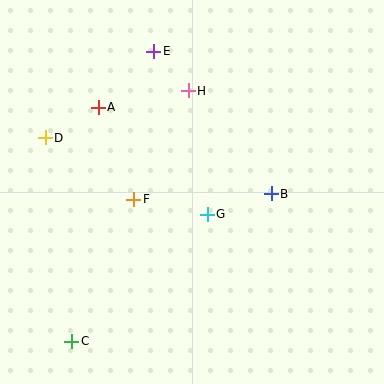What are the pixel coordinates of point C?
Point C is at (72, 341).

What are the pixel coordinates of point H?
Point H is at (188, 91).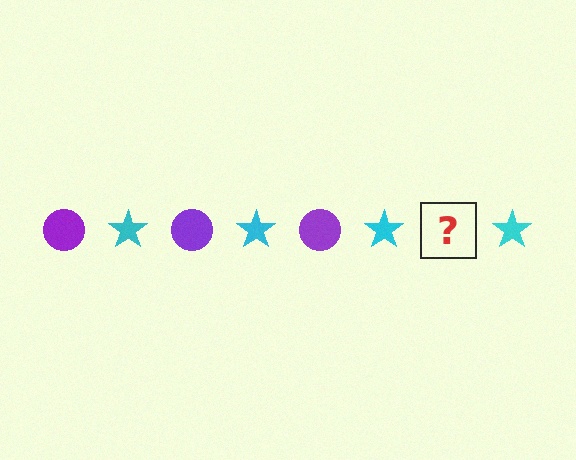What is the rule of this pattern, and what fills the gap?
The rule is that the pattern alternates between purple circle and cyan star. The gap should be filled with a purple circle.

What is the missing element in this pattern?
The missing element is a purple circle.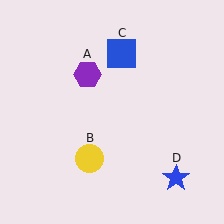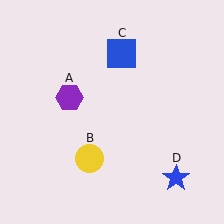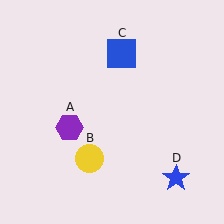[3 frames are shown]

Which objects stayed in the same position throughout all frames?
Yellow circle (object B) and blue square (object C) and blue star (object D) remained stationary.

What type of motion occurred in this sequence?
The purple hexagon (object A) rotated counterclockwise around the center of the scene.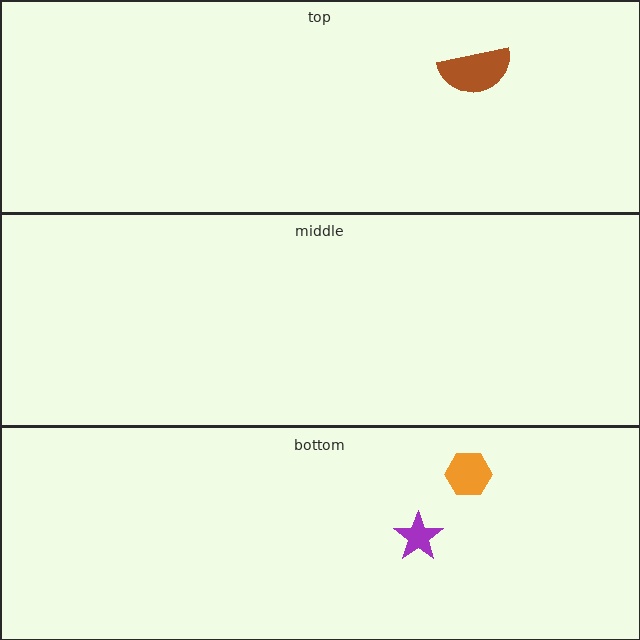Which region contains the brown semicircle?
The top region.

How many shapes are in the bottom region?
2.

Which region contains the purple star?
The bottom region.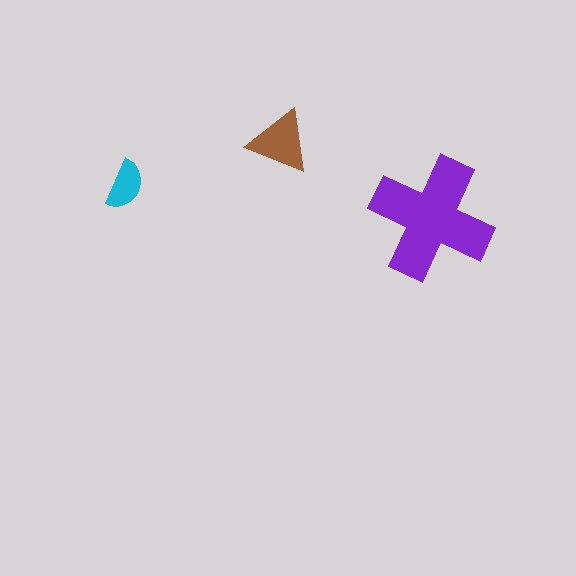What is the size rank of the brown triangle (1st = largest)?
2nd.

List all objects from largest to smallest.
The purple cross, the brown triangle, the cyan semicircle.